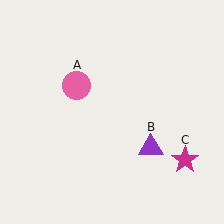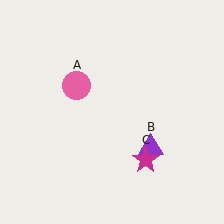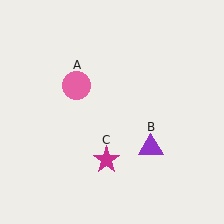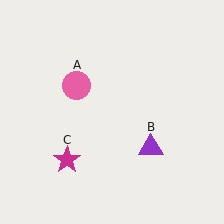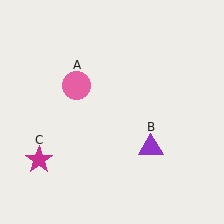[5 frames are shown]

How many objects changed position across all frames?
1 object changed position: magenta star (object C).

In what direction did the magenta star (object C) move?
The magenta star (object C) moved left.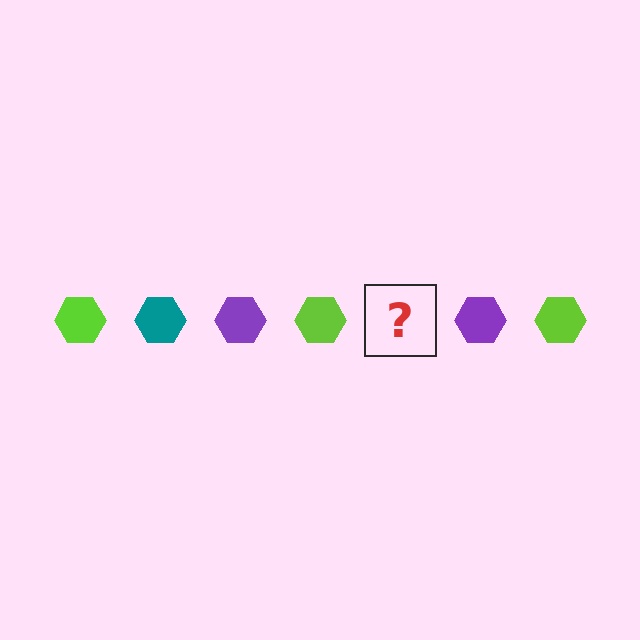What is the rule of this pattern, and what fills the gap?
The rule is that the pattern cycles through lime, teal, purple hexagons. The gap should be filled with a teal hexagon.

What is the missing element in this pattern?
The missing element is a teal hexagon.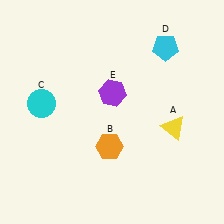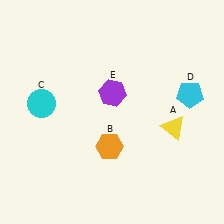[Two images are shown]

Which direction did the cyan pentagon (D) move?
The cyan pentagon (D) moved down.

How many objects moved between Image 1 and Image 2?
1 object moved between the two images.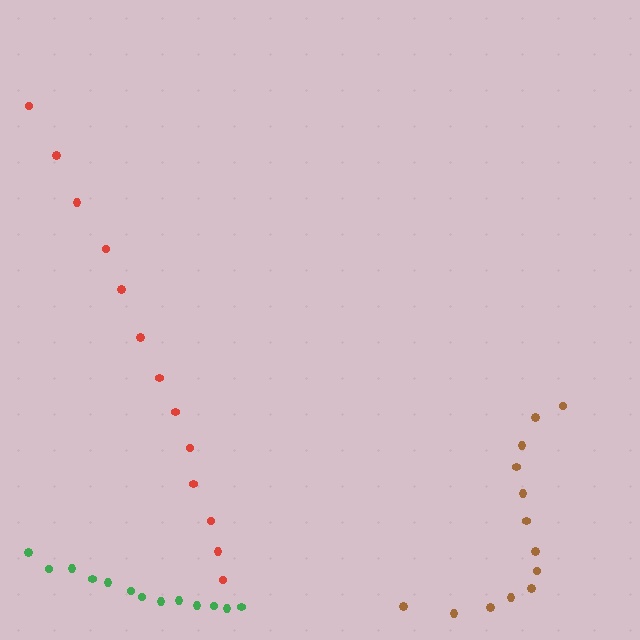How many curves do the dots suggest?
There are 3 distinct paths.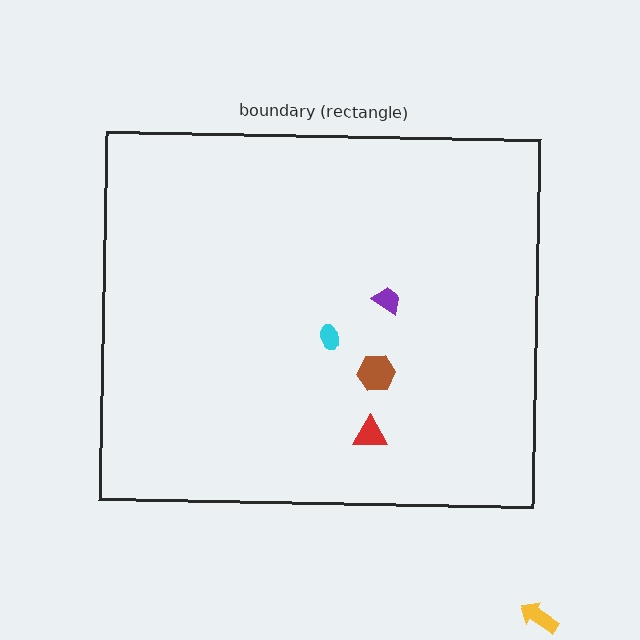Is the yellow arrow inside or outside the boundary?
Outside.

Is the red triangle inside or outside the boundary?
Inside.